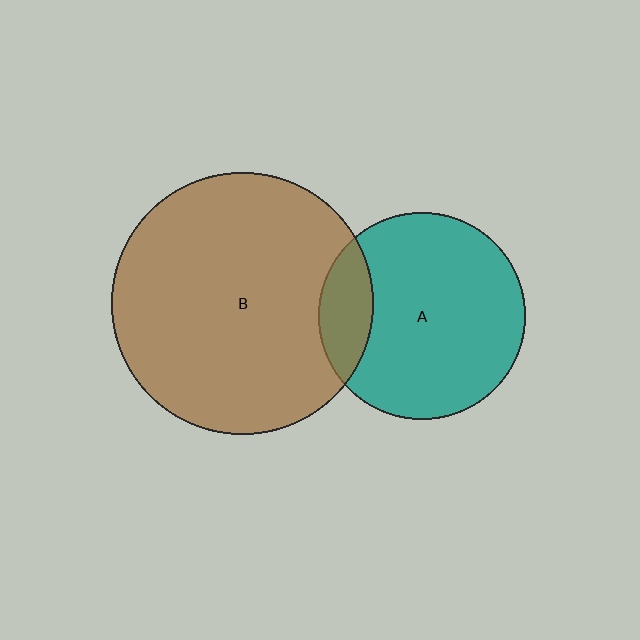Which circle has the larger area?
Circle B (brown).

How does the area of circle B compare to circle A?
Approximately 1.6 times.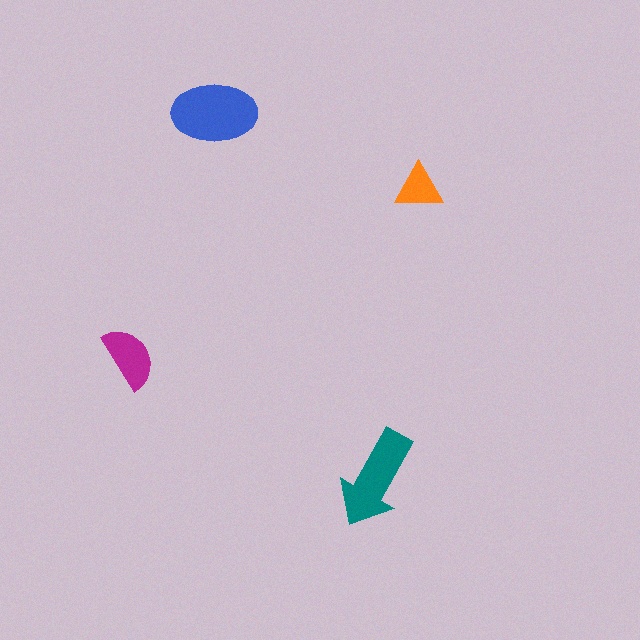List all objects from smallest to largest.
The orange triangle, the magenta semicircle, the teal arrow, the blue ellipse.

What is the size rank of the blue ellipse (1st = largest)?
1st.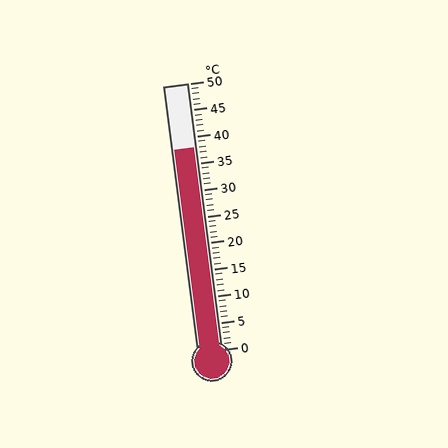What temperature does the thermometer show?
The thermometer shows approximately 38°C.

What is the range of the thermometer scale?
The thermometer scale ranges from 0°C to 50°C.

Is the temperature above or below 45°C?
The temperature is below 45°C.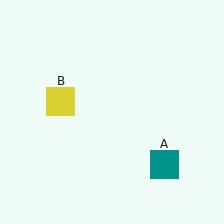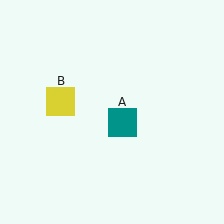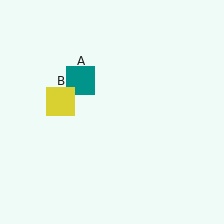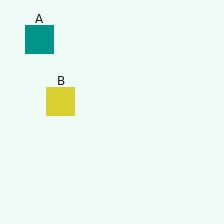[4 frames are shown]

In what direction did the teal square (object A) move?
The teal square (object A) moved up and to the left.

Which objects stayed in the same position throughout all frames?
Yellow square (object B) remained stationary.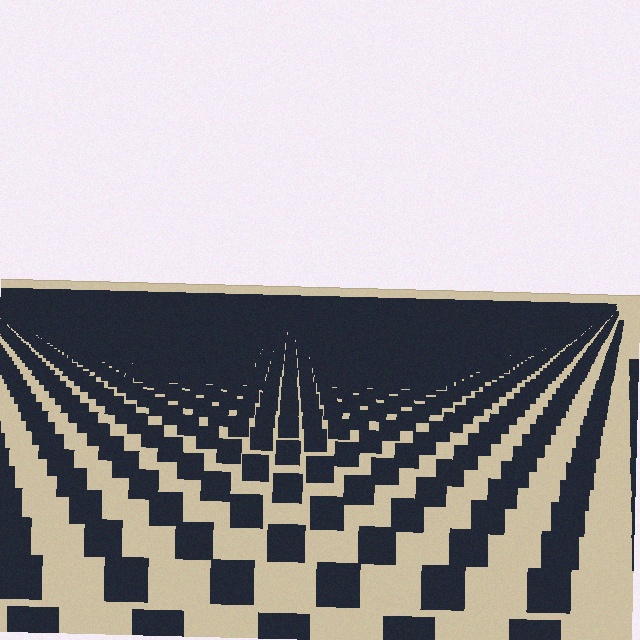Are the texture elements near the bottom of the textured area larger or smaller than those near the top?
Larger. Near the bottom, elements are closer to the viewer and appear at a bigger on-screen size.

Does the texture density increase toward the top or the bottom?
Density increases toward the top.